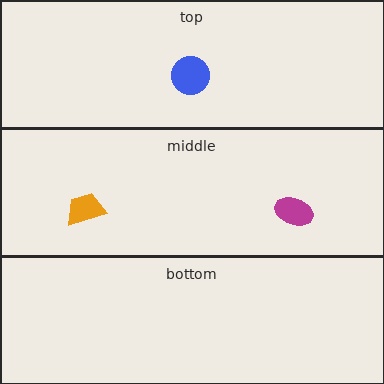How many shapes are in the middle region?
2.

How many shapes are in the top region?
1.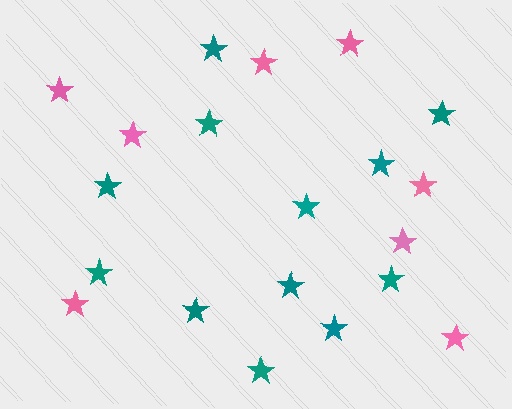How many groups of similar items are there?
There are 2 groups: one group of teal stars (12) and one group of pink stars (8).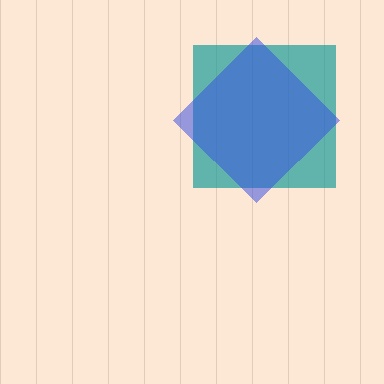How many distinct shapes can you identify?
There are 2 distinct shapes: a teal square, a blue diamond.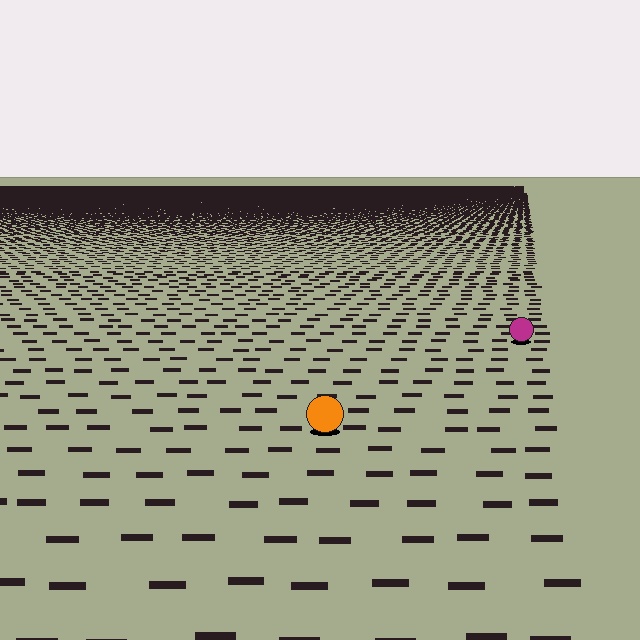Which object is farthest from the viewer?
The magenta circle is farthest from the viewer. It appears smaller and the ground texture around it is denser.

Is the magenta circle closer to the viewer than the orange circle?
No. The orange circle is closer — you can tell from the texture gradient: the ground texture is coarser near it.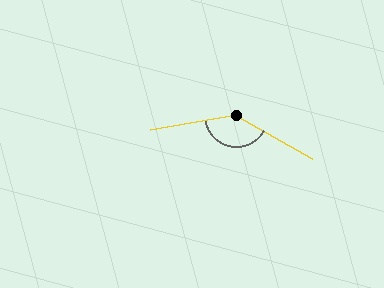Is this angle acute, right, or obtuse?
It is obtuse.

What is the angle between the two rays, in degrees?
Approximately 140 degrees.